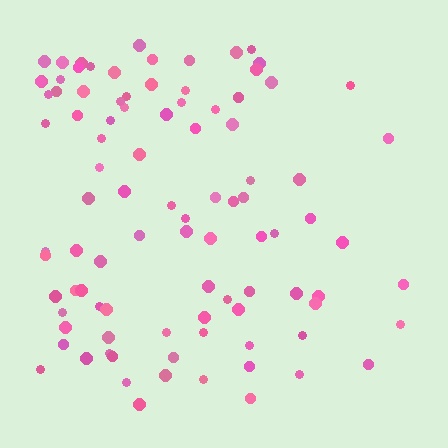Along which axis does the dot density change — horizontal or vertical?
Horizontal.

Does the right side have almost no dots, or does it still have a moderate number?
Still a moderate number, just noticeably fewer than the left.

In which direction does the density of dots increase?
From right to left, with the left side densest.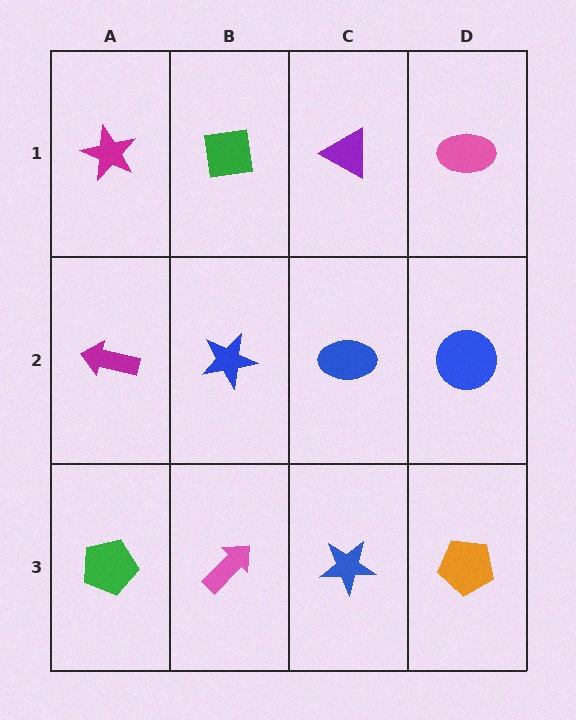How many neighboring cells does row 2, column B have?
4.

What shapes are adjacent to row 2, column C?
A purple triangle (row 1, column C), a blue star (row 3, column C), a blue star (row 2, column B), a blue circle (row 2, column D).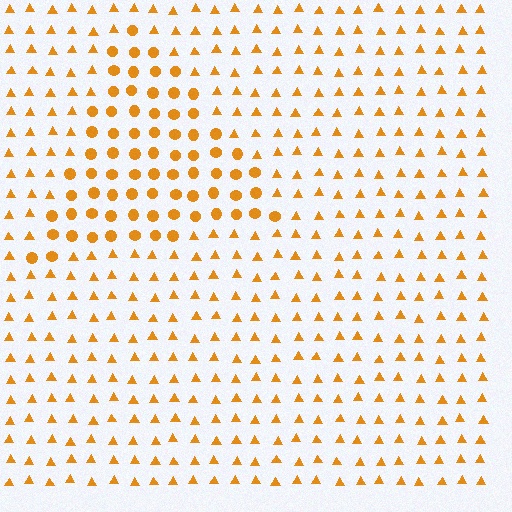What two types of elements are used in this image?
The image uses circles inside the triangle region and triangles outside it.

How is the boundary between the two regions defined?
The boundary is defined by a change in element shape: circles inside vs. triangles outside. All elements share the same color and spacing.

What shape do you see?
I see a triangle.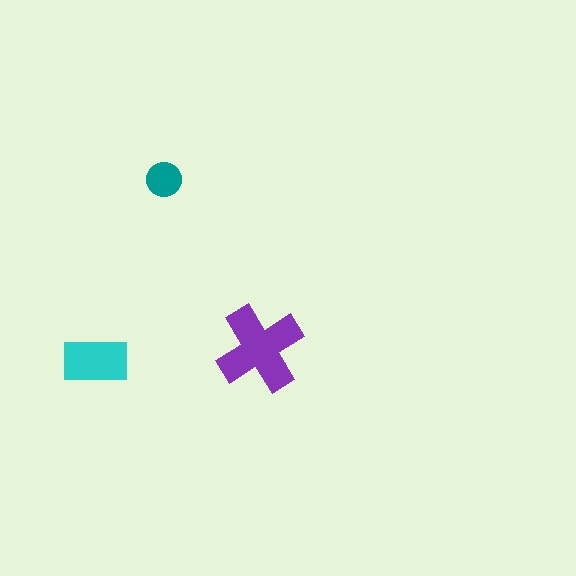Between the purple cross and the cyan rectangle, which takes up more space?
The purple cross.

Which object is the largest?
The purple cross.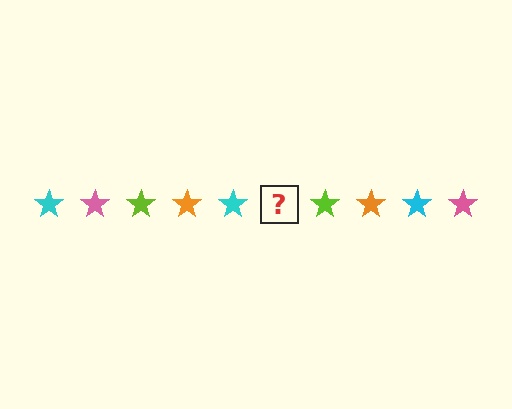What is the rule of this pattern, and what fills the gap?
The rule is that the pattern cycles through cyan, pink, lime, orange stars. The gap should be filled with a pink star.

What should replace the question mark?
The question mark should be replaced with a pink star.